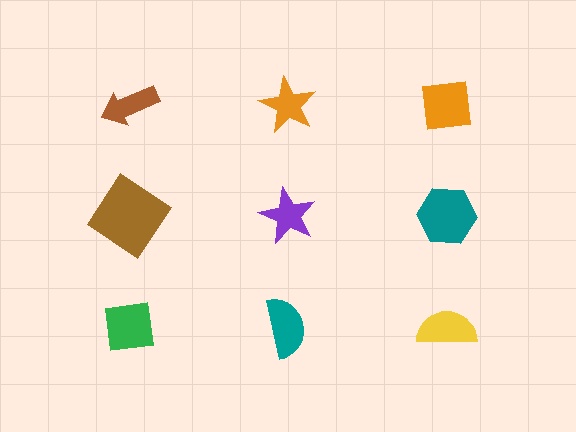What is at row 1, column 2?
An orange star.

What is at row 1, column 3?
An orange square.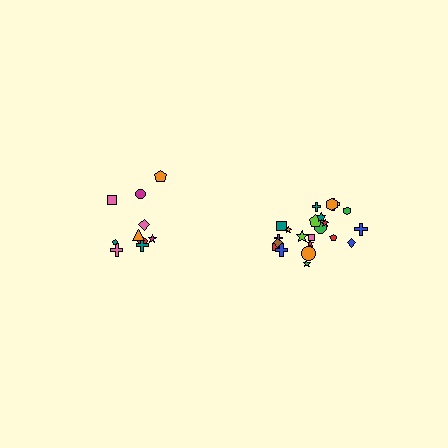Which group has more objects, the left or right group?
The right group.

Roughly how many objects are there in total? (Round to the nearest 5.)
Roughly 30 objects in total.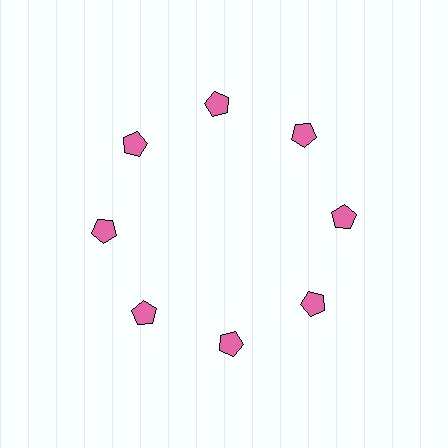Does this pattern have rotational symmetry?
Yes, this pattern has 8-fold rotational symmetry. It looks the same after rotating 45 degrees around the center.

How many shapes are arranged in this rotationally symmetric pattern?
There are 8 shapes, arranged in 8 groups of 1.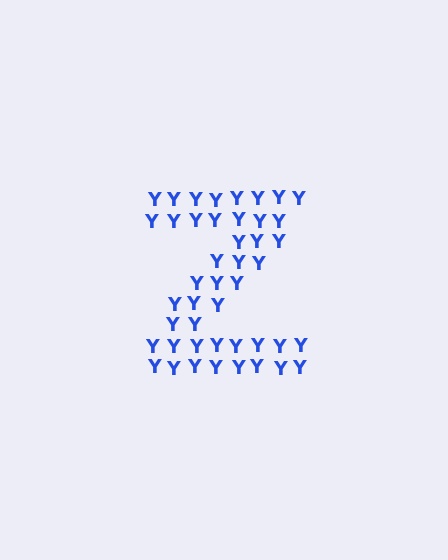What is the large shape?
The large shape is the letter Z.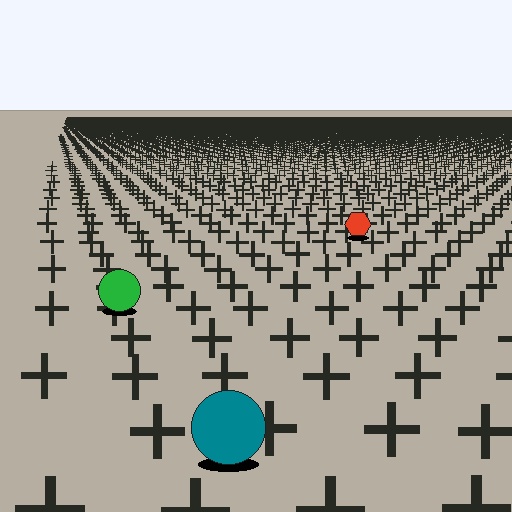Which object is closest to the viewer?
The teal circle is closest. The texture marks near it are larger and more spread out.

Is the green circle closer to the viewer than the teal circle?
No. The teal circle is closer — you can tell from the texture gradient: the ground texture is coarser near it.